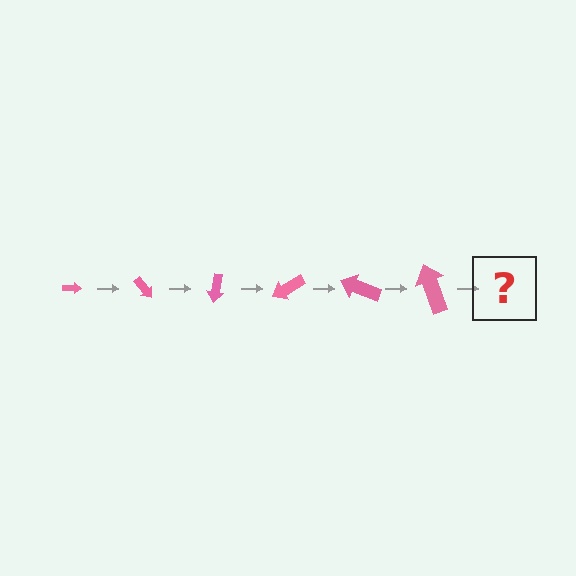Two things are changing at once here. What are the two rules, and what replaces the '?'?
The two rules are that the arrow grows larger each step and it rotates 50 degrees each step. The '?' should be an arrow, larger than the previous one and rotated 300 degrees from the start.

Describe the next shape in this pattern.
It should be an arrow, larger than the previous one and rotated 300 degrees from the start.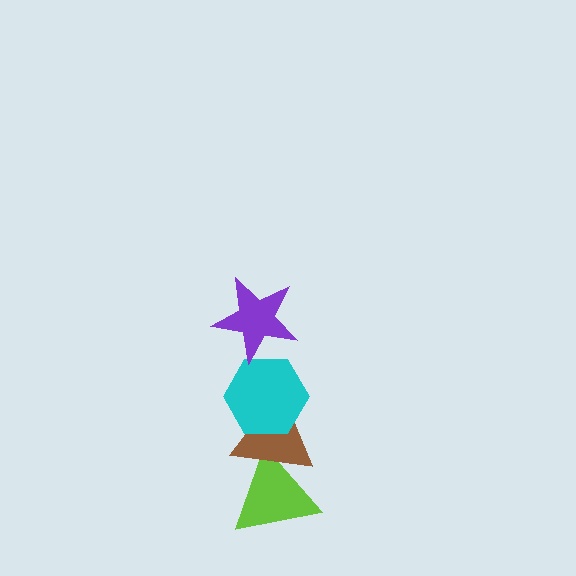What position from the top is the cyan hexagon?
The cyan hexagon is 2nd from the top.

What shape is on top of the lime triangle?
The brown triangle is on top of the lime triangle.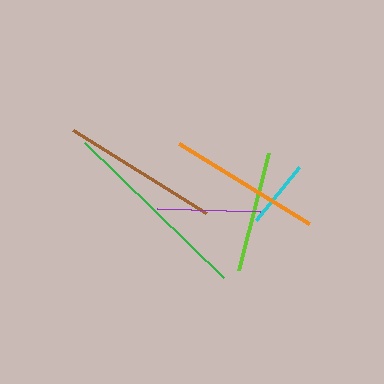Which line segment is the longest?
The green line is the longest at approximately 194 pixels.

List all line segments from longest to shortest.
From longest to shortest: green, brown, orange, lime, purple, cyan.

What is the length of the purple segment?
The purple segment is approximately 103 pixels long.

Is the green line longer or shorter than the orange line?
The green line is longer than the orange line.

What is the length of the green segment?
The green segment is approximately 194 pixels long.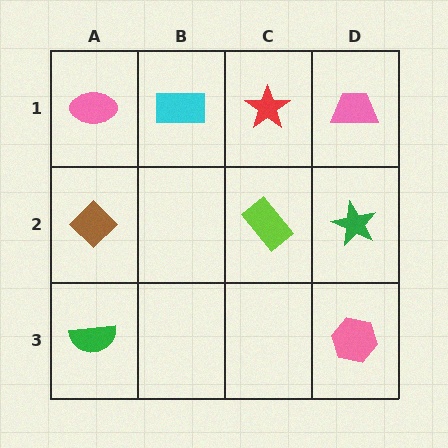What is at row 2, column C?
A lime rectangle.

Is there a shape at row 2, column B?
No, that cell is empty.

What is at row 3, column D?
A pink hexagon.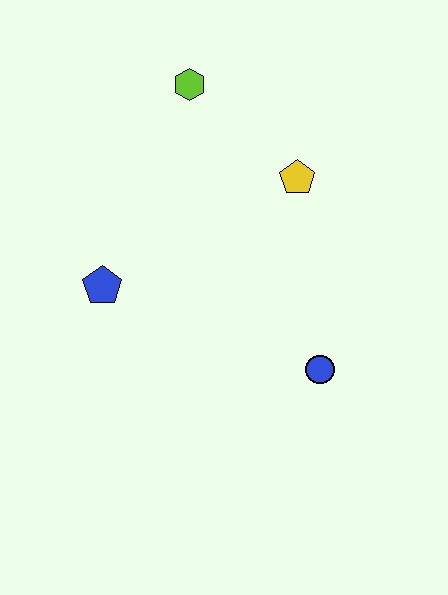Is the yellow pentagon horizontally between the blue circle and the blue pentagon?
Yes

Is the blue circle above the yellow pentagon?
No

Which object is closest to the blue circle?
The yellow pentagon is closest to the blue circle.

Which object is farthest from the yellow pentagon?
The blue pentagon is farthest from the yellow pentagon.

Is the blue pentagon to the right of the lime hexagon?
No